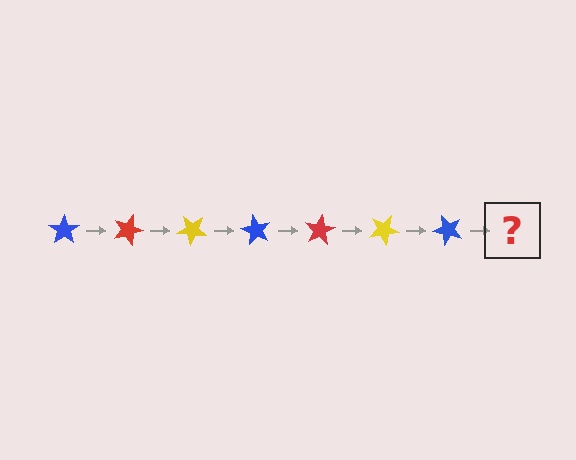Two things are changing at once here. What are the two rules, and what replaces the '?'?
The two rules are that it rotates 20 degrees each step and the color cycles through blue, red, and yellow. The '?' should be a red star, rotated 140 degrees from the start.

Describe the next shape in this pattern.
It should be a red star, rotated 140 degrees from the start.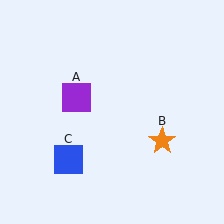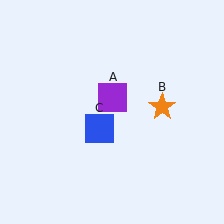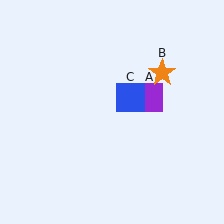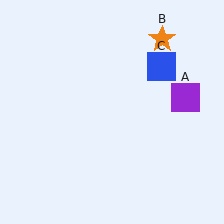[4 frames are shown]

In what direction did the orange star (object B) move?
The orange star (object B) moved up.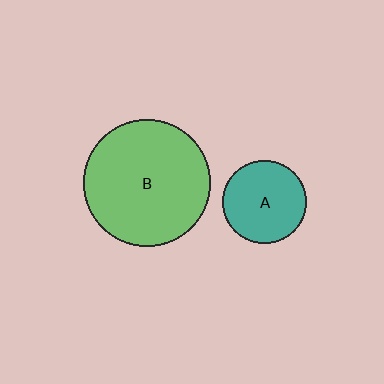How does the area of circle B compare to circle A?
Approximately 2.3 times.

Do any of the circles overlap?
No, none of the circles overlap.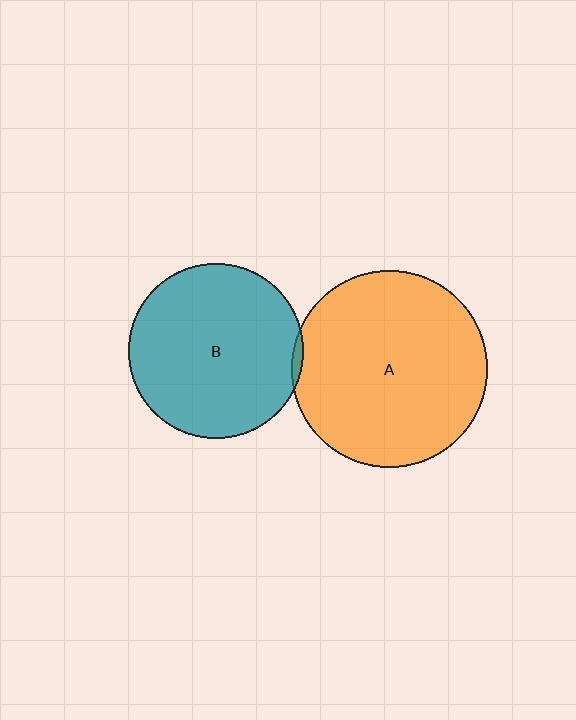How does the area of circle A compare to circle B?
Approximately 1.3 times.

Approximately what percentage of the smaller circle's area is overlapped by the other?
Approximately 5%.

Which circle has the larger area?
Circle A (orange).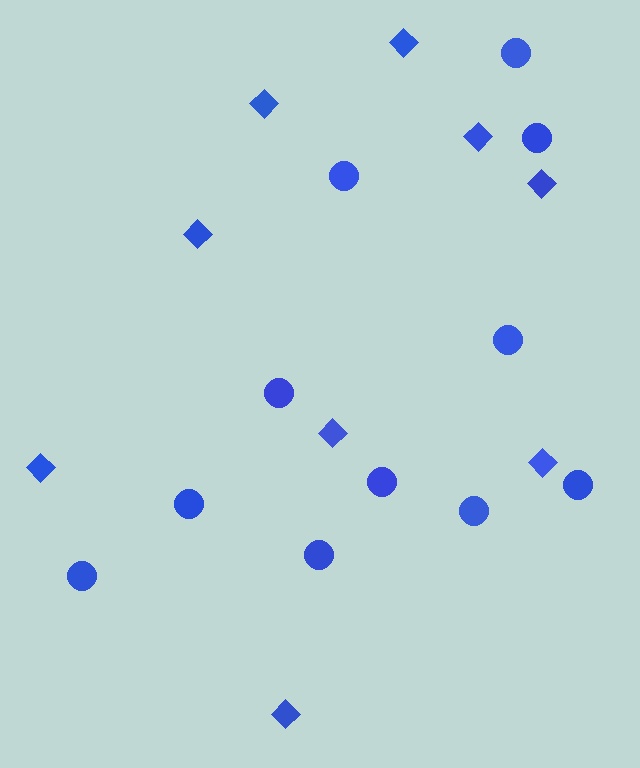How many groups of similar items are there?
There are 2 groups: one group of diamonds (9) and one group of circles (11).